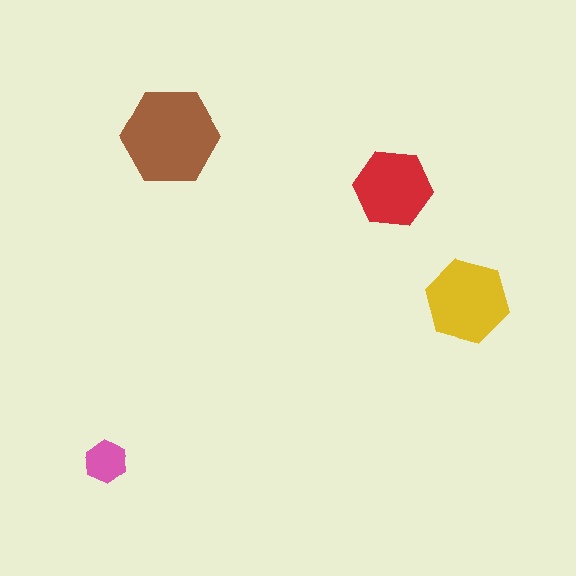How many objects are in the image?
There are 4 objects in the image.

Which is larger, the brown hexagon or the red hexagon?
The brown one.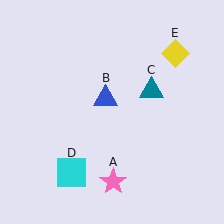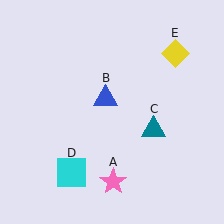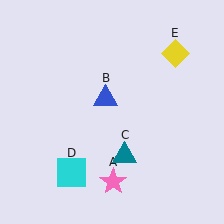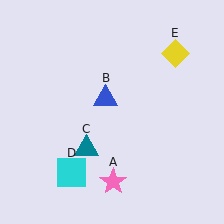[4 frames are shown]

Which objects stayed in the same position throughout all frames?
Pink star (object A) and blue triangle (object B) and cyan square (object D) and yellow diamond (object E) remained stationary.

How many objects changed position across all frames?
1 object changed position: teal triangle (object C).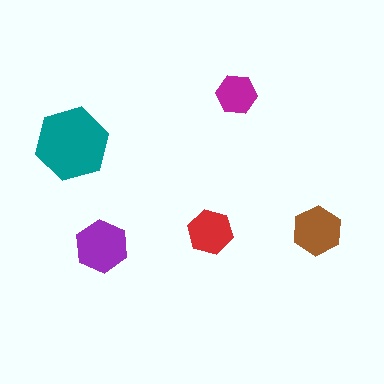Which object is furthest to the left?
The teal hexagon is leftmost.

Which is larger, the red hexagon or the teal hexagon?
The teal one.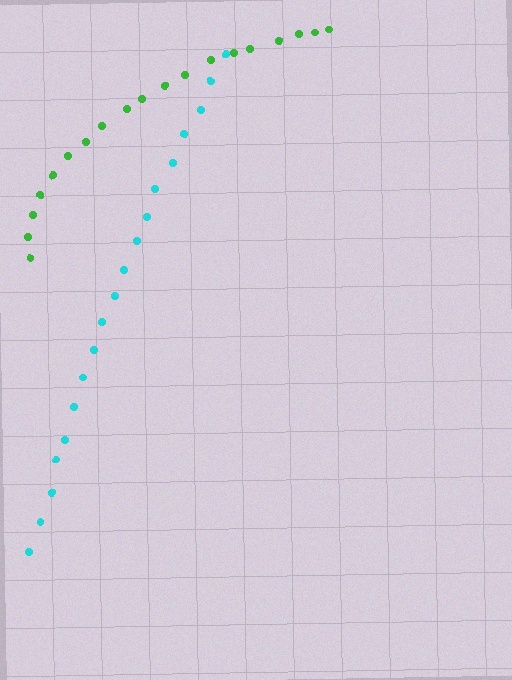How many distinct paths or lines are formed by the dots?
There are 2 distinct paths.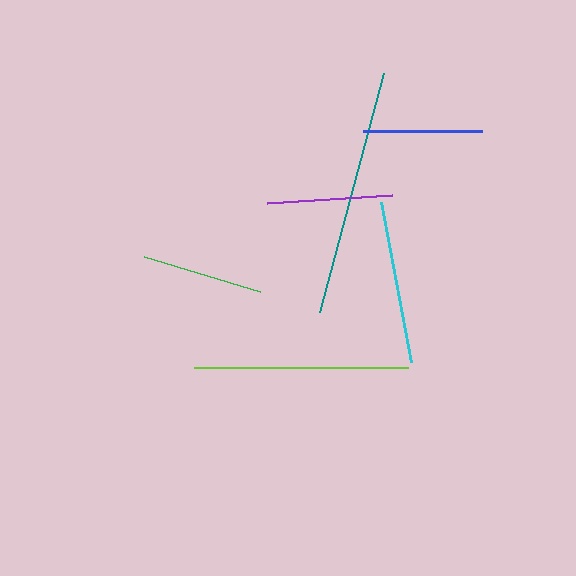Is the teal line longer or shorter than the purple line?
The teal line is longer than the purple line.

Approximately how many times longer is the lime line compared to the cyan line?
The lime line is approximately 1.3 times the length of the cyan line.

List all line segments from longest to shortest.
From longest to shortest: teal, lime, cyan, purple, green, blue.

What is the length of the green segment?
The green segment is approximately 121 pixels long.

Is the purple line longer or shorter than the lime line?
The lime line is longer than the purple line.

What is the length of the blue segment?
The blue segment is approximately 120 pixels long.